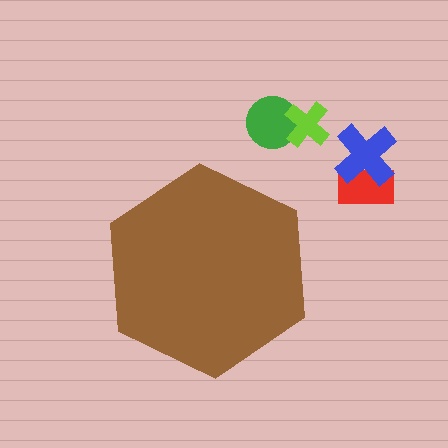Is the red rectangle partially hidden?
No, the red rectangle is fully visible.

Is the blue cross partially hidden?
No, the blue cross is fully visible.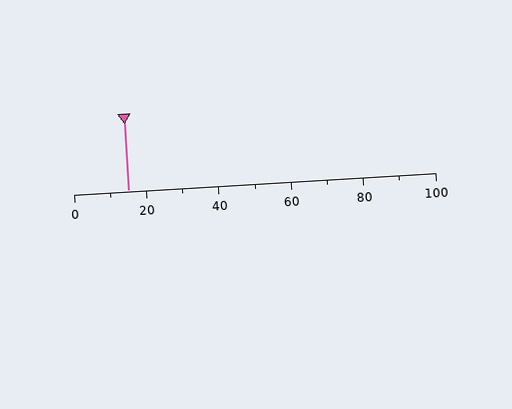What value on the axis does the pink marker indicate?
The marker indicates approximately 15.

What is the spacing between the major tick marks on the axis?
The major ticks are spaced 20 apart.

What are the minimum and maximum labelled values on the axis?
The axis runs from 0 to 100.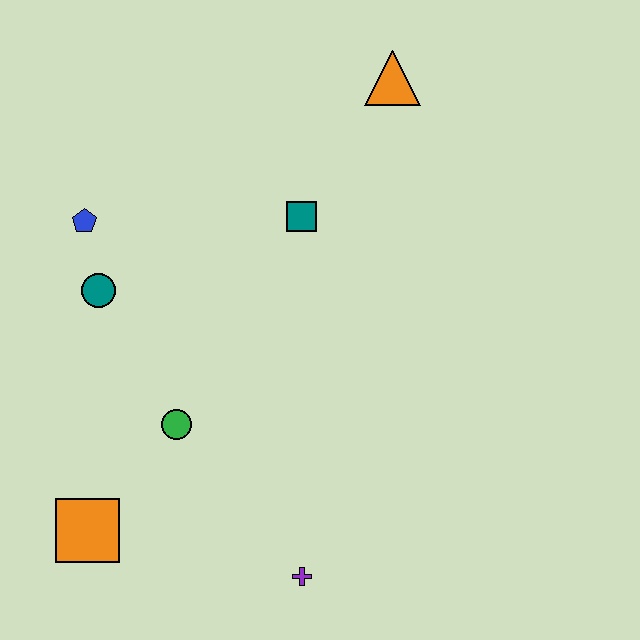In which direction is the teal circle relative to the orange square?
The teal circle is above the orange square.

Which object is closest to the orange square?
The green circle is closest to the orange square.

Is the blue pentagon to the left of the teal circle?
Yes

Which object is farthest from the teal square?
The orange square is farthest from the teal square.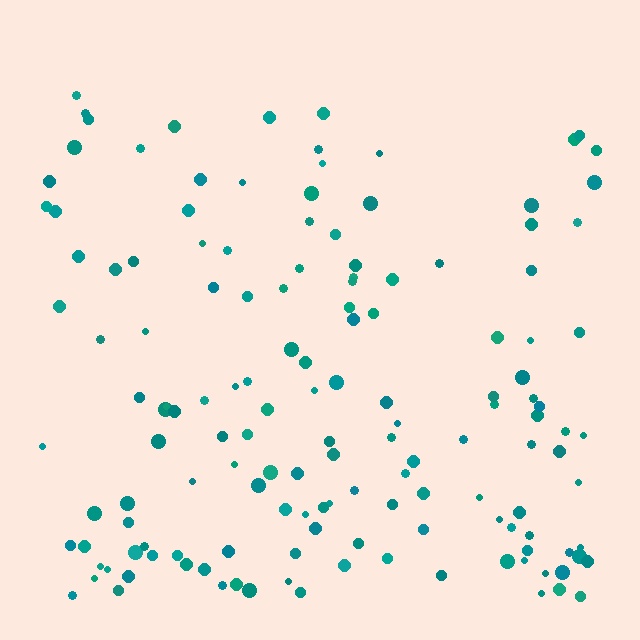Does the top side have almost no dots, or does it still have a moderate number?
Still a moderate number, just noticeably fewer than the bottom.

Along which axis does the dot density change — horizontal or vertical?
Vertical.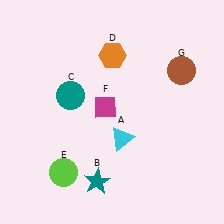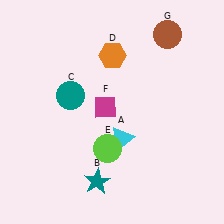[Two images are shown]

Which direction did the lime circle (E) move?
The lime circle (E) moved right.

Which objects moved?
The objects that moved are: the lime circle (E), the brown circle (G).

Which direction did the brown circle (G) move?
The brown circle (G) moved up.